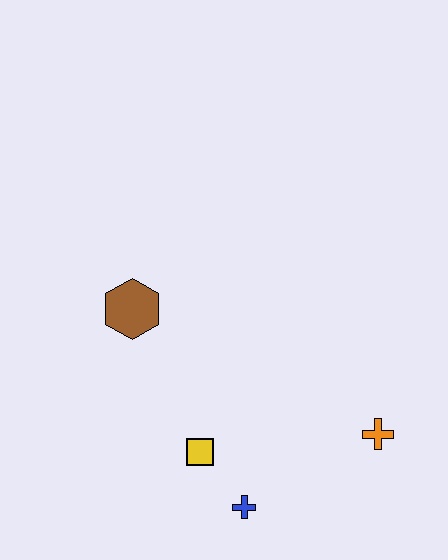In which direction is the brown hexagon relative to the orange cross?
The brown hexagon is to the left of the orange cross.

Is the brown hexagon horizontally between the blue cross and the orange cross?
No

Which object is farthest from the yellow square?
The orange cross is farthest from the yellow square.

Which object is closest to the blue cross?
The yellow square is closest to the blue cross.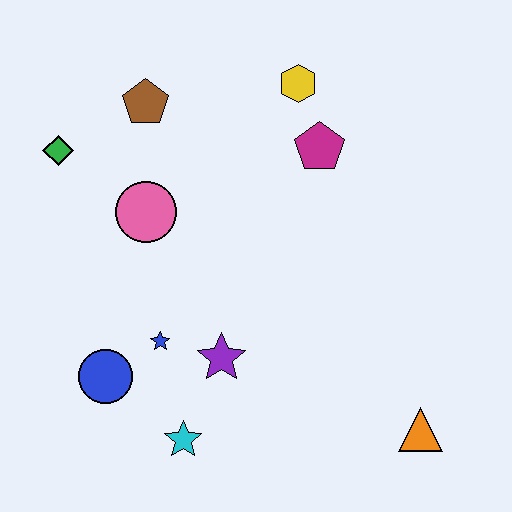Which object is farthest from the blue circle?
The yellow hexagon is farthest from the blue circle.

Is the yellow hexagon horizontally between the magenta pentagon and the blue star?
Yes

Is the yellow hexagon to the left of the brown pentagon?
No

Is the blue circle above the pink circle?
No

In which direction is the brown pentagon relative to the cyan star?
The brown pentagon is above the cyan star.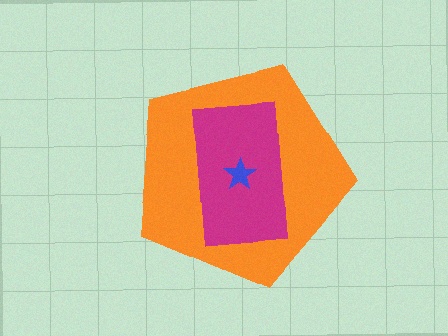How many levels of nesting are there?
3.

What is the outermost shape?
The orange pentagon.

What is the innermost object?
The blue star.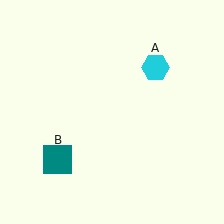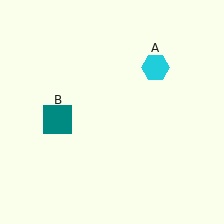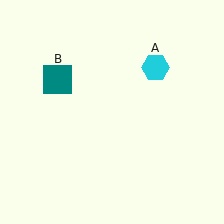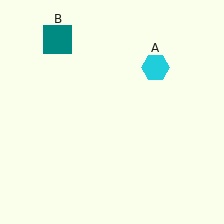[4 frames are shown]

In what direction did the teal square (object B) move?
The teal square (object B) moved up.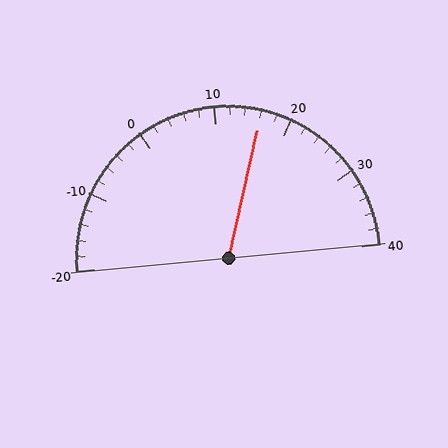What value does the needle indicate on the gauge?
The needle indicates approximately 16.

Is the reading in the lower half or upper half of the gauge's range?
The reading is in the upper half of the range (-20 to 40).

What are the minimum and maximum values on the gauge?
The gauge ranges from -20 to 40.